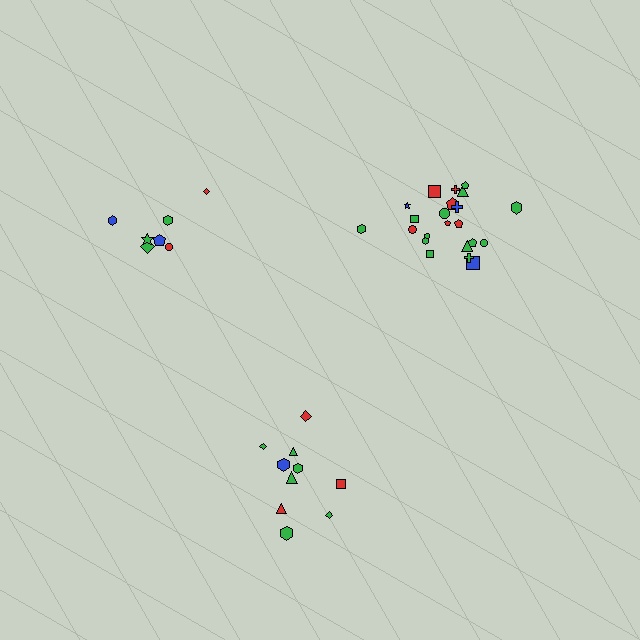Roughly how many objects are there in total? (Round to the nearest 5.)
Roughly 40 objects in total.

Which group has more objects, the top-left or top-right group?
The top-right group.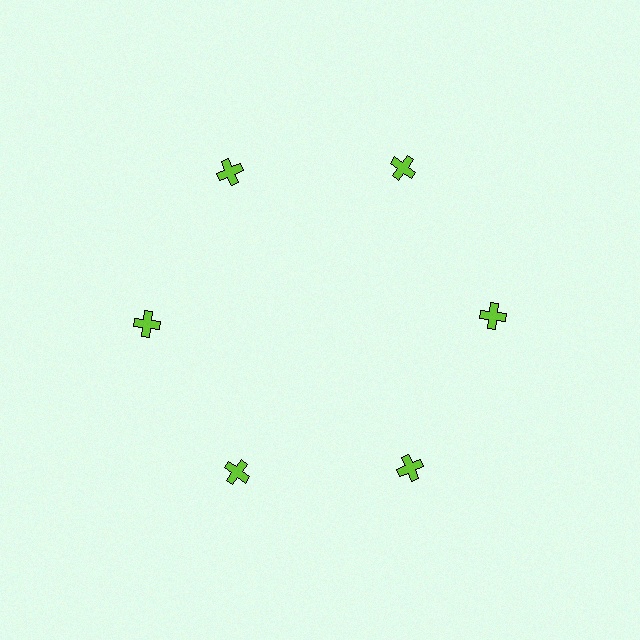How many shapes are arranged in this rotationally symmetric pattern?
There are 6 shapes, arranged in 6 groups of 1.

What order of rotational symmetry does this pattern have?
This pattern has 6-fold rotational symmetry.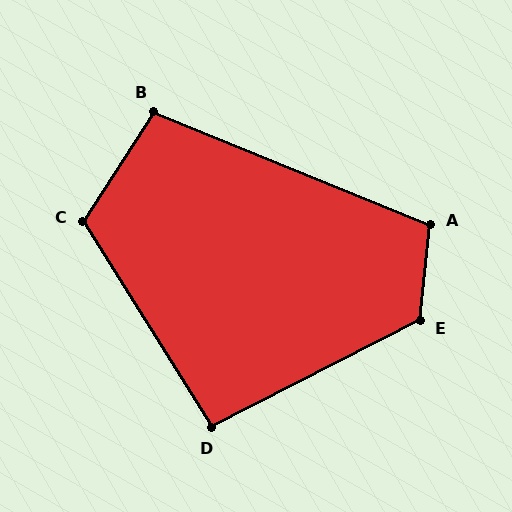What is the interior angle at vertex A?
Approximately 107 degrees (obtuse).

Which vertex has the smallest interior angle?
D, at approximately 95 degrees.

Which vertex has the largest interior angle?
E, at approximately 123 degrees.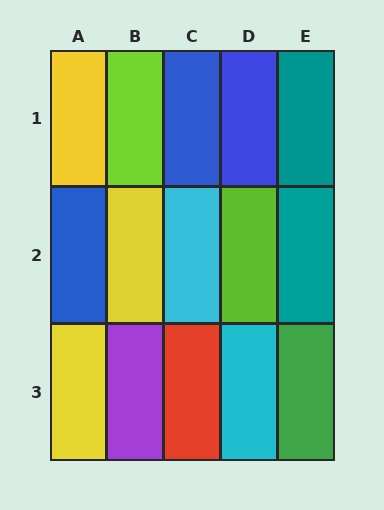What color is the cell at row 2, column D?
Lime.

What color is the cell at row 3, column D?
Cyan.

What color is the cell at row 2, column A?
Blue.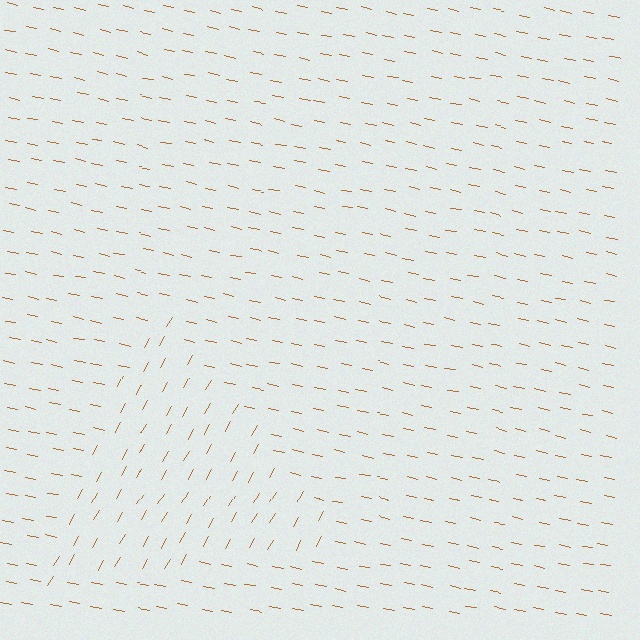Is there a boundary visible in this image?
Yes, there is a texture boundary formed by a change in line orientation.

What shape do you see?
I see a triangle.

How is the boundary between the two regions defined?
The boundary is defined purely by a change in line orientation (approximately 72 degrees difference). All lines are the same color and thickness.